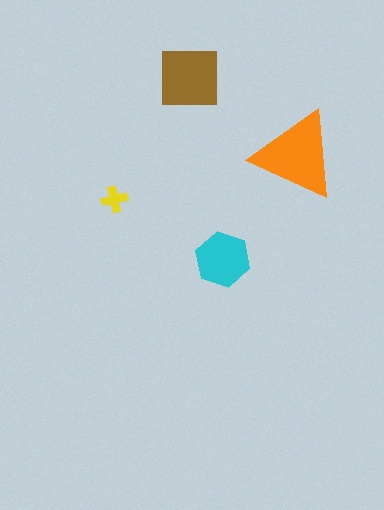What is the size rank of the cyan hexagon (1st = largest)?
3rd.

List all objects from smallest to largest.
The yellow cross, the cyan hexagon, the brown square, the orange triangle.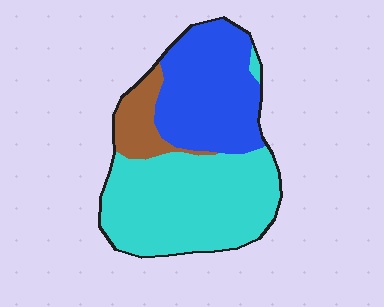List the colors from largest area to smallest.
From largest to smallest: cyan, blue, brown.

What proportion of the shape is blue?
Blue covers 37% of the shape.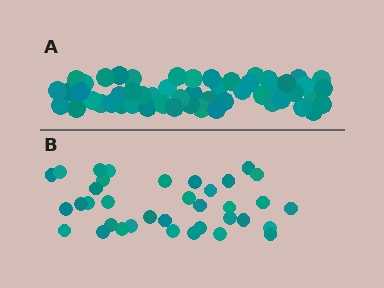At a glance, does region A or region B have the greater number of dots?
Region A (the top region) has more dots.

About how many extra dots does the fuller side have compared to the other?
Region A has approximately 15 more dots than region B.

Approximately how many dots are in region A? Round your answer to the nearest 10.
About 50 dots. (The exact count is 53, which rounds to 50.)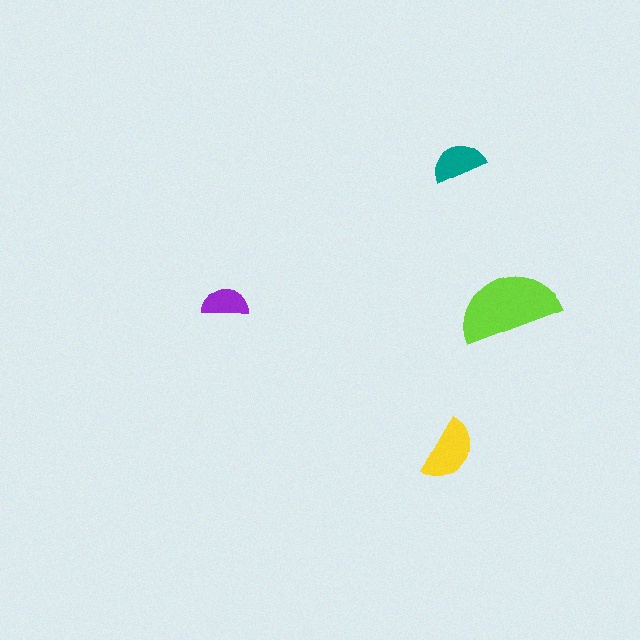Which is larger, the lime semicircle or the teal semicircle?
The lime one.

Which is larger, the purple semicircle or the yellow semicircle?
The yellow one.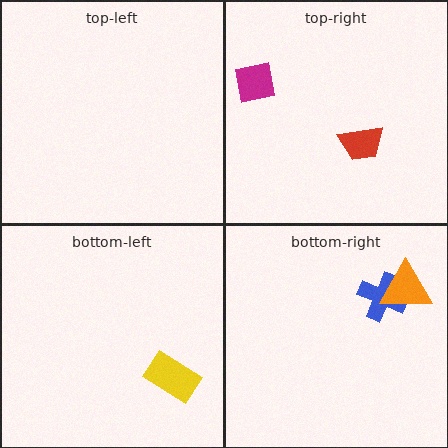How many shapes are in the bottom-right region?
2.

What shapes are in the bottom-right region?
The blue cross, the orange triangle.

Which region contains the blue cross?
The bottom-right region.